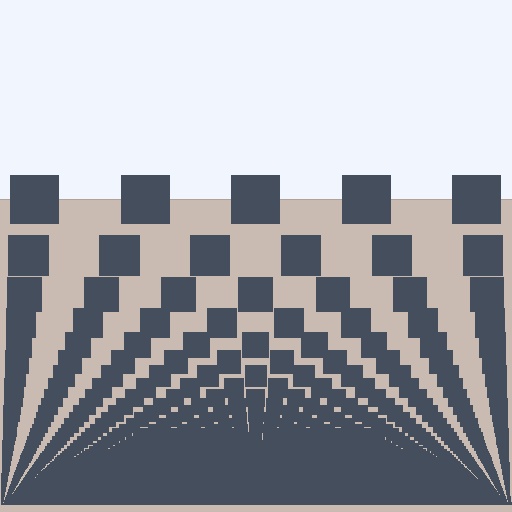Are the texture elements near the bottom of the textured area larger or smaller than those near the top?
Smaller. The gradient is inverted — elements near the bottom are smaller and denser.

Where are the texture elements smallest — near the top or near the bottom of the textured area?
Near the bottom.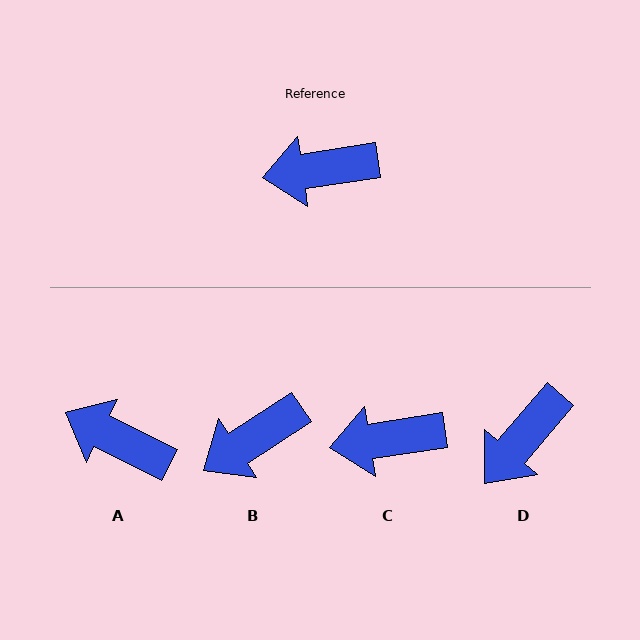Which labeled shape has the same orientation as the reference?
C.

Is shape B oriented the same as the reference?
No, it is off by about 25 degrees.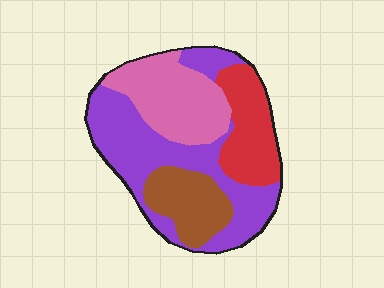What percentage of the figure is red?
Red covers 19% of the figure.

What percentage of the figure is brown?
Brown covers roughly 15% of the figure.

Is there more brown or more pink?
Pink.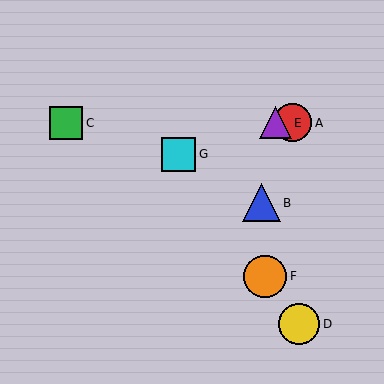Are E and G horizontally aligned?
No, E is at y≈123 and G is at y≈154.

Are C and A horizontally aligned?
Yes, both are at y≈123.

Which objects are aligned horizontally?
Objects A, C, E are aligned horizontally.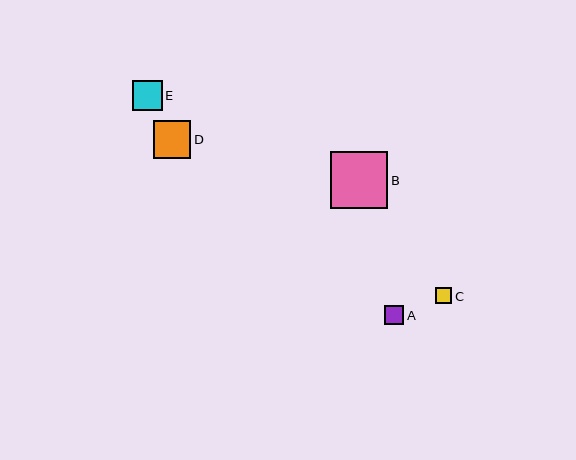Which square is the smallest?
Square C is the smallest with a size of approximately 16 pixels.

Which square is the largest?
Square B is the largest with a size of approximately 57 pixels.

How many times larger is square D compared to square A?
Square D is approximately 2.0 times the size of square A.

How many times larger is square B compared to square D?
Square B is approximately 1.5 times the size of square D.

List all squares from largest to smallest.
From largest to smallest: B, D, E, A, C.